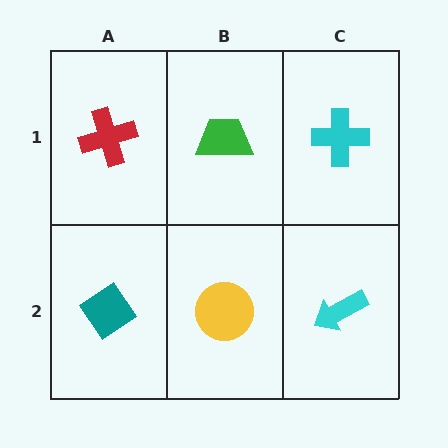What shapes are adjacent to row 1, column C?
A cyan arrow (row 2, column C), a green trapezoid (row 1, column B).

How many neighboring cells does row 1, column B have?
3.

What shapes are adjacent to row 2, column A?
A red cross (row 1, column A), a yellow circle (row 2, column B).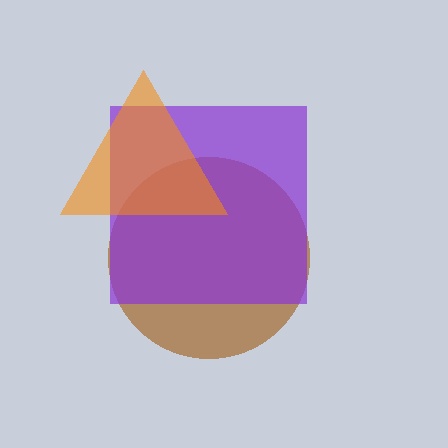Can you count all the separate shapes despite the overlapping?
Yes, there are 3 separate shapes.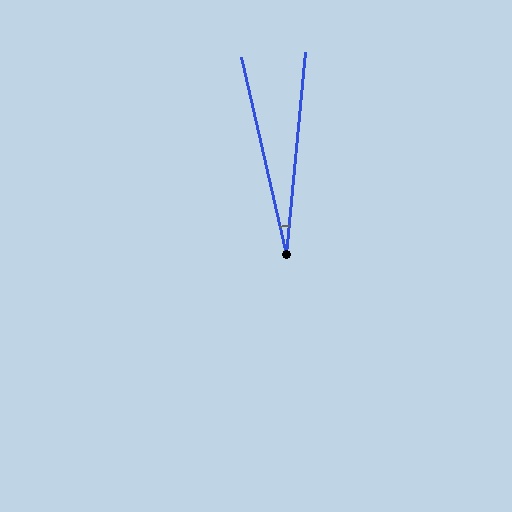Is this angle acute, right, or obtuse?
It is acute.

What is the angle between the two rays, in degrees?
Approximately 18 degrees.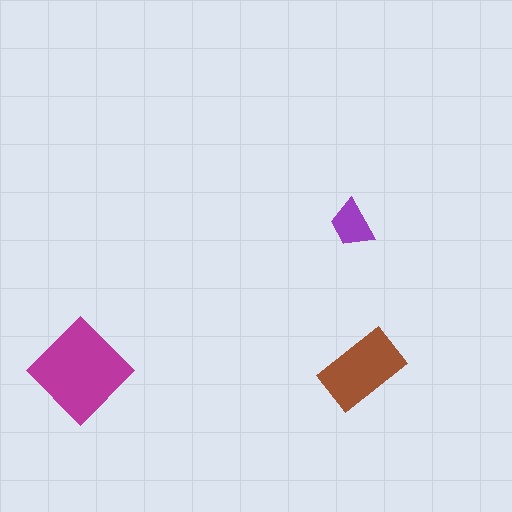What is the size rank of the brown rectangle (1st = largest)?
2nd.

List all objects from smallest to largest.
The purple trapezoid, the brown rectangle, the magenta diamond.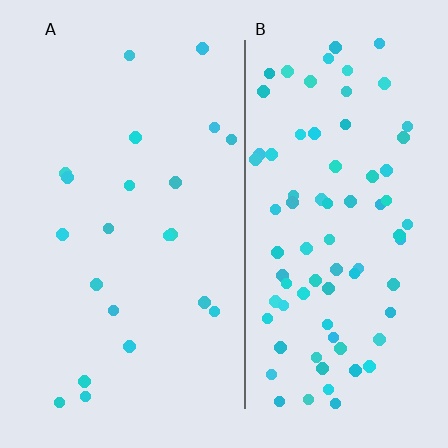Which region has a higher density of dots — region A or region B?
B (the right).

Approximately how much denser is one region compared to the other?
Approximately 3.7× — region B over region A.